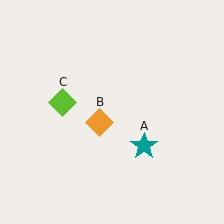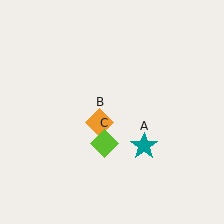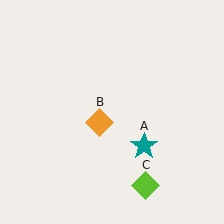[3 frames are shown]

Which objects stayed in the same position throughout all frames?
Teal star (object A) and orange diamond (object B) remained stationary.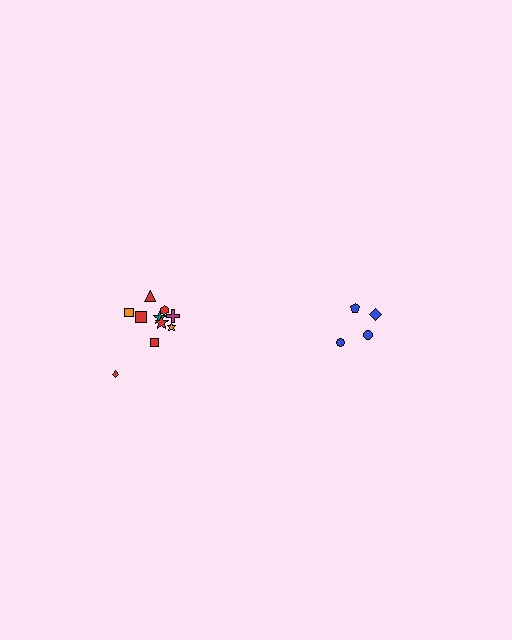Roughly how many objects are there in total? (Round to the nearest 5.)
Roughly 15 objects in total.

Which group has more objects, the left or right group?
The left group.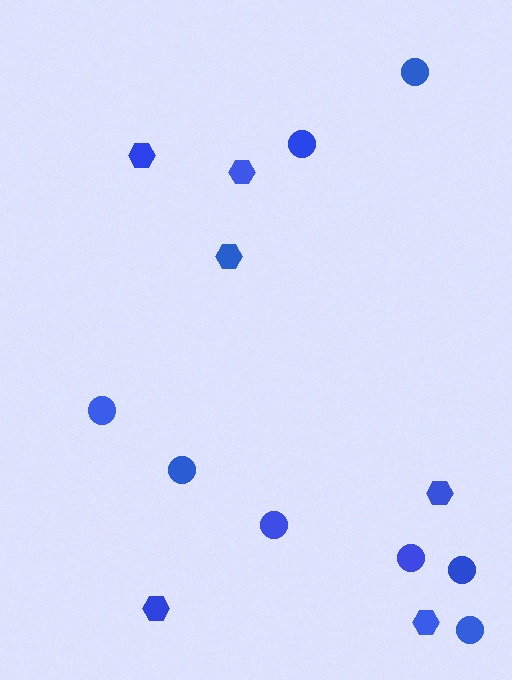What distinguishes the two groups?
There are 2 groups: one group of hexagons (6) and one group of circles (8).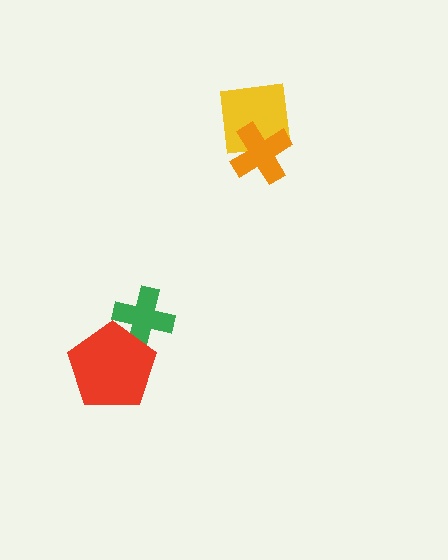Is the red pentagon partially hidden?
No, no other shape covers it.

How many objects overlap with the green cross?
1 object overlaps with the green cross.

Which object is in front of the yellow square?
The orange cross is in front of the yellow square.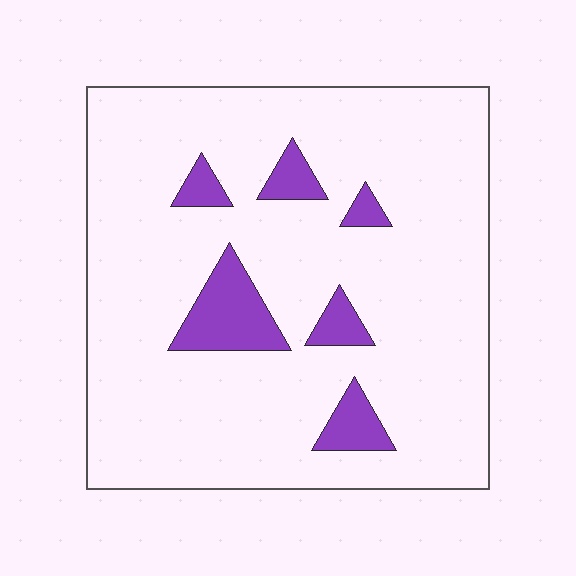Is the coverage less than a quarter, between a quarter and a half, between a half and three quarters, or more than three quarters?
Less than a quarter.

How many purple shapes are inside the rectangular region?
6.